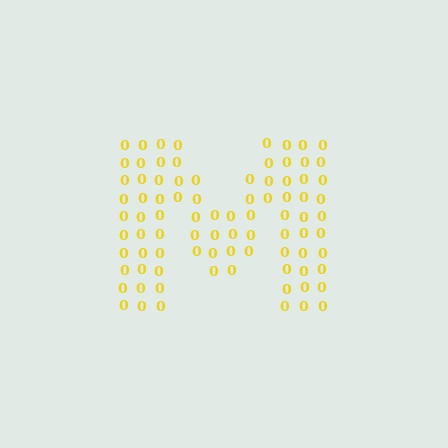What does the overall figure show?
The overall figure shows the letter M.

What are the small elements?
The small elements are digit 0's.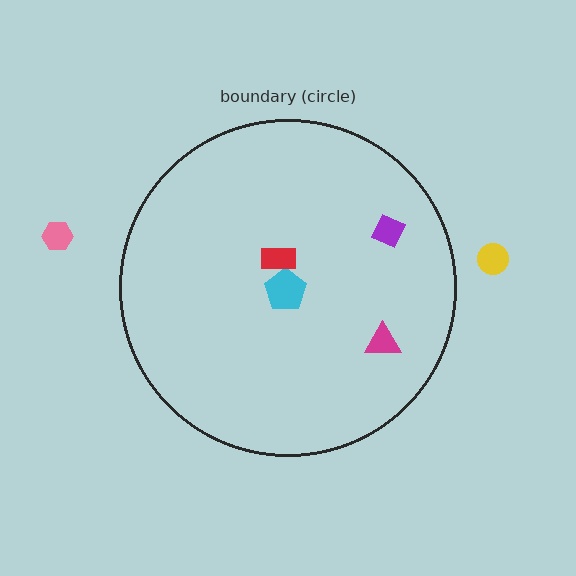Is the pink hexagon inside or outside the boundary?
Outside.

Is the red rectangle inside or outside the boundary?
Inside.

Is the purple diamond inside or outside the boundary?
Inside.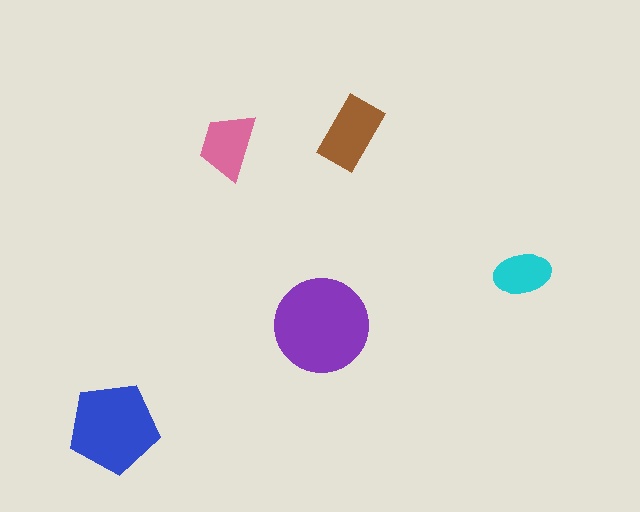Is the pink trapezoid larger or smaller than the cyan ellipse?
Larger.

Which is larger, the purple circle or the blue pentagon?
The purple circle.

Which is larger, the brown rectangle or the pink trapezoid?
The brown rectangle.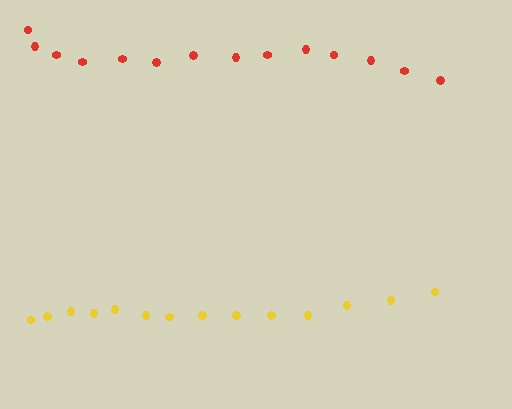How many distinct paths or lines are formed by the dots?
There are 2 distinct paths.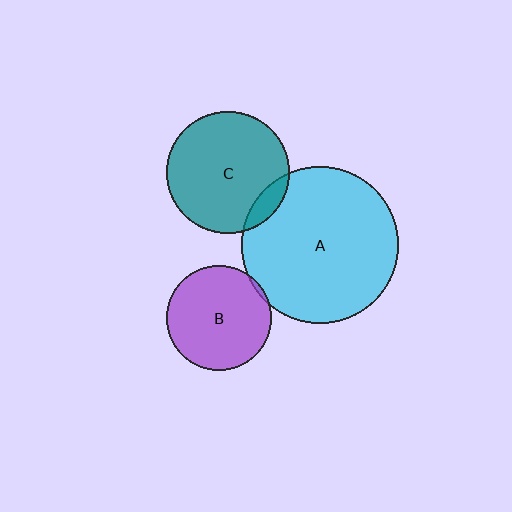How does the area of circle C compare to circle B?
Approximately 1.3 times.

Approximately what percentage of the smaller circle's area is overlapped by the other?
Approximately 10%.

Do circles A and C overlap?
Yes.